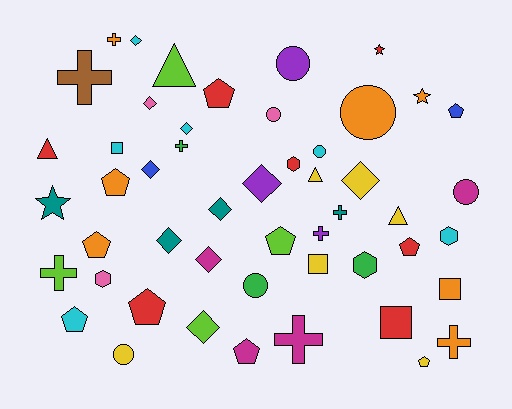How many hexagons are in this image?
There are 4 hexagons.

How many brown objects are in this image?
There is 1 brown object.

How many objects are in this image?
There are 50 objects.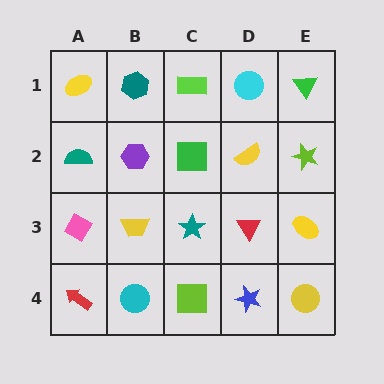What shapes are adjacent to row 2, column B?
A teal hexagon (row 1, column B), a yellow trapezoid (row 3, column B), a teal semicircle (row 2, column A), a green square (row 2, column C).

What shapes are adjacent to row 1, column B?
A purple hexagon (row 2, column B), a yellow ellipse (row 1, column A), a lime rectangle (row 1, column C).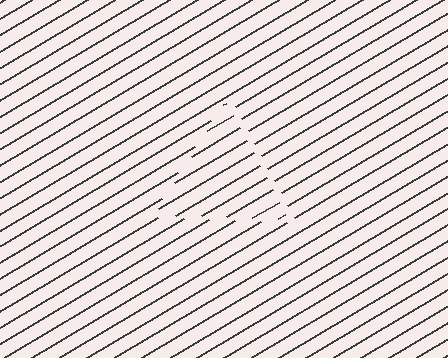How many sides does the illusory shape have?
3 sides — the line-ends trace a triangle.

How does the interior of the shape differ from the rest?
The interior of the shape contains the same grating, shifted by half a period — the contour is defined by the phase discontinuity where line-ends from the inner and outer gratings abut.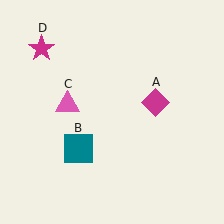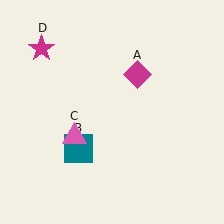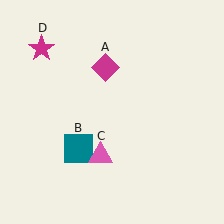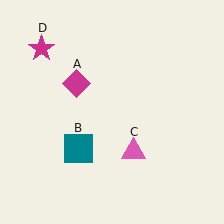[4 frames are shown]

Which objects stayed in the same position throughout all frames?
Teal square (object B) and magenta star (object D) remained stationary.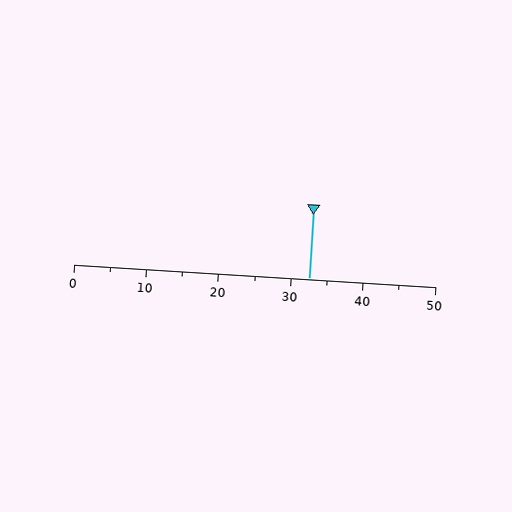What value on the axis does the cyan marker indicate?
The marker indicates approximately 32.5.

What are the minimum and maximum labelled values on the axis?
The axis runs from 0 to 50.